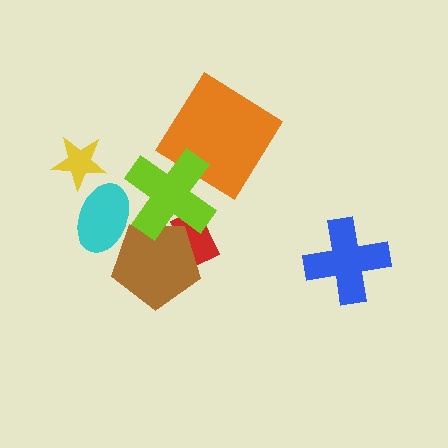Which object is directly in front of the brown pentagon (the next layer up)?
The cyan ellipse is directly in front of the brown pentagon.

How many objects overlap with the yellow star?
0 objects overlap with the yellow star.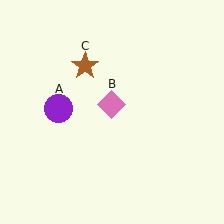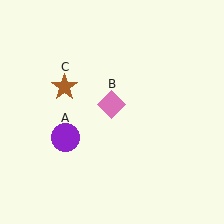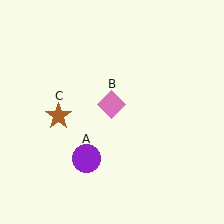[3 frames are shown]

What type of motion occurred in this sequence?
The purple circle (object A), brown star (object C) rotated counterclockwise around the center of the scene.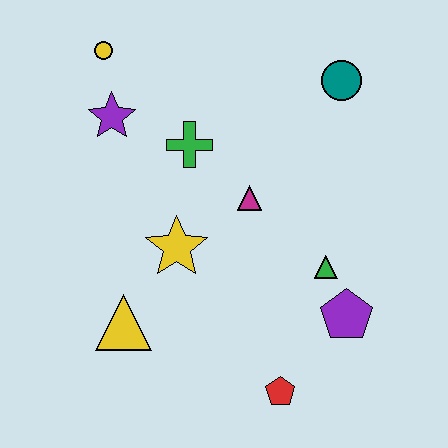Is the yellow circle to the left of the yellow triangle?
Yes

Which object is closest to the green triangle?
The purple pentagon is closest to the green triangle.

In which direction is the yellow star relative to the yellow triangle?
The yellow star is above the yellow triangle.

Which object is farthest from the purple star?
The red pentagon is farthest from the purple star.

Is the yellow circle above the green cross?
Yes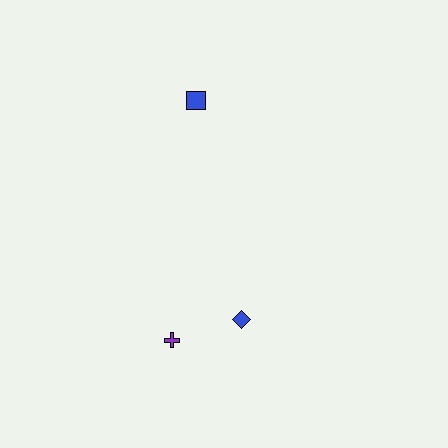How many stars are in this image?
There are no stars.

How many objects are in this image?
There are 3 objects.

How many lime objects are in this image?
There are no lime objects.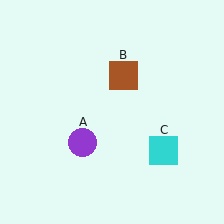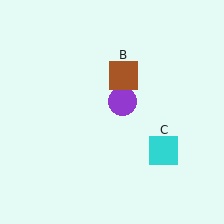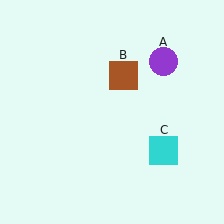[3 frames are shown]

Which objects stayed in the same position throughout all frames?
Brown square (object B) and cyan square (object C) remained stationary.